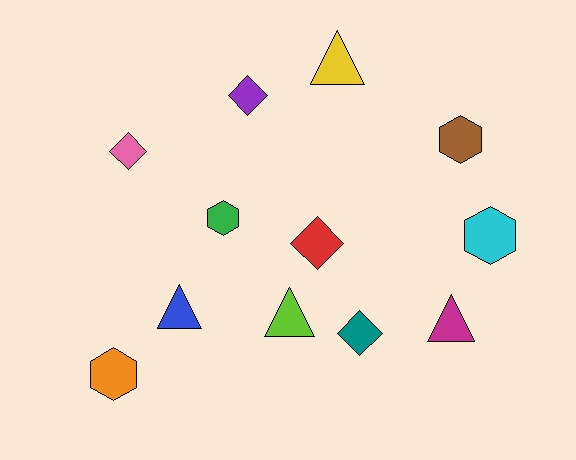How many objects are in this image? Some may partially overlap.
There are 12 objects.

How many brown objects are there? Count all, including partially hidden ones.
There is 1 brown object.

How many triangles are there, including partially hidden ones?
There are 4 triangles.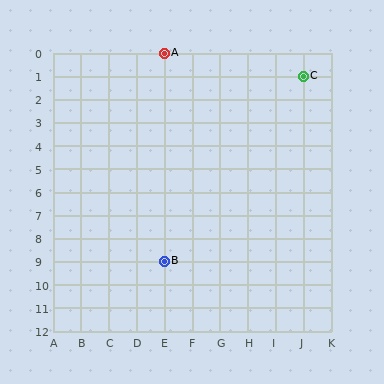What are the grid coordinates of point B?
Point B is at grid coordinates (E, 9).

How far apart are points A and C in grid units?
Points A and C are 5 columns and 1 row apart (about 5.1 grid units diagonally).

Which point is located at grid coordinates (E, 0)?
Point A is at (E, 0).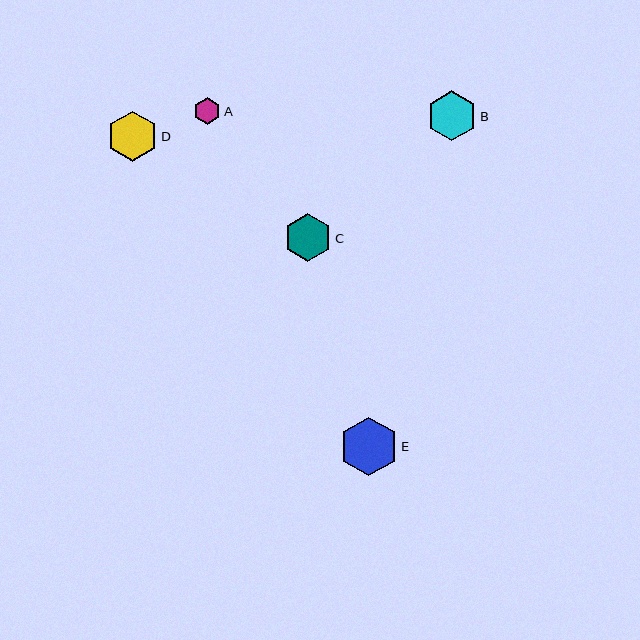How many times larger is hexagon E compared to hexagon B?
Hexagon E is approximately 1.2 times the size of hexagon B.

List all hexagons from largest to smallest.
From largest to smallest: E, D, B, C, A.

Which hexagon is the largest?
Hexagon E is the largest with a size of approximately 59 pixels.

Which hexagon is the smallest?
Hexagon A is the smallest with a size of approximately 27 pixels.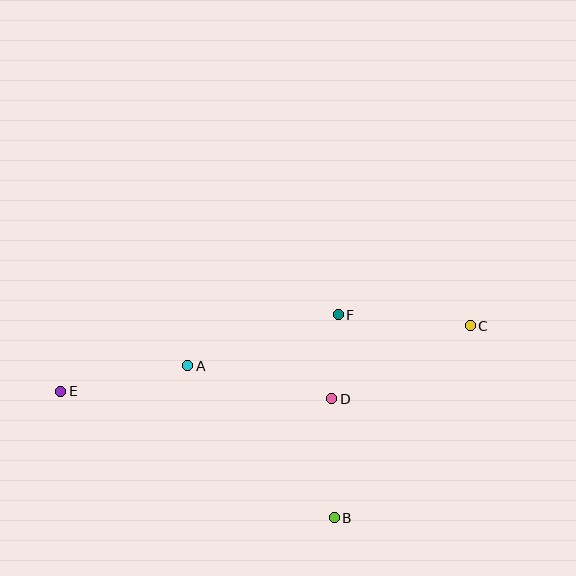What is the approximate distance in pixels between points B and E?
The distance between B and E is approximately 301 pixels.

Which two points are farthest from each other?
Points C and E are farthest from each other.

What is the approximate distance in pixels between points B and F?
The distance between B and F is approximately 203 pixels.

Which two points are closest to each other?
Points D and F are closest to each other.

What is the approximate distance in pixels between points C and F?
The distance between C and F is approximately 132 pixels.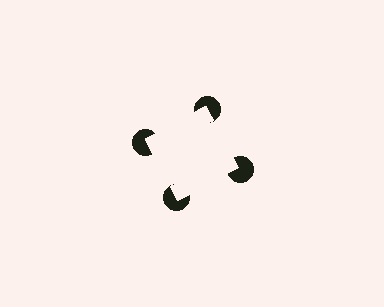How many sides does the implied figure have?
4 sides.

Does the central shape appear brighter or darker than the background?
It typically appears slightly brighter than the background, even though no actual brightness change is drawn.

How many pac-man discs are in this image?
There are 4 — one at each vertex of the illusory square.